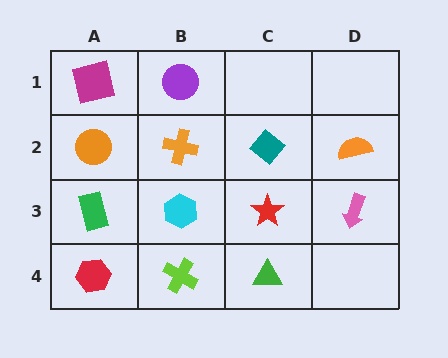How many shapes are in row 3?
4 shapes.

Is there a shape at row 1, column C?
No, that cell is empty.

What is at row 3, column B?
A cyan hexagon.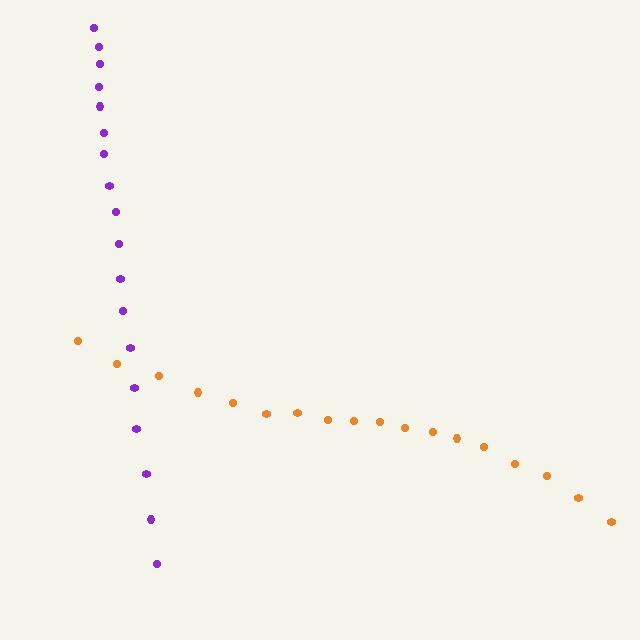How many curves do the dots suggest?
There are 2 distinct paths.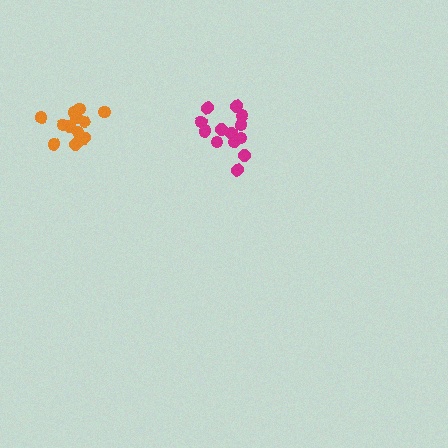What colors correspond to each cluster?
The clusters are colored: orange, magenta.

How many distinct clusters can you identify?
There are 2 distinct clusters.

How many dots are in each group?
Group 1: 14 dots, Group 2: 13 dots (27 total).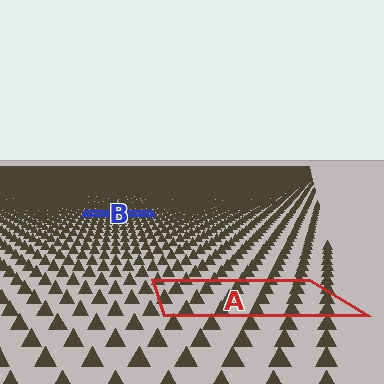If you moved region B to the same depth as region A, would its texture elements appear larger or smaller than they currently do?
They would appear larger. At a closer depth, the same texture elements are projected at a bigger on-screen size.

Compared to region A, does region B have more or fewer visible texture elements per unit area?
Region B has more texture elements per unit area — they are packed more densely because it is farther away.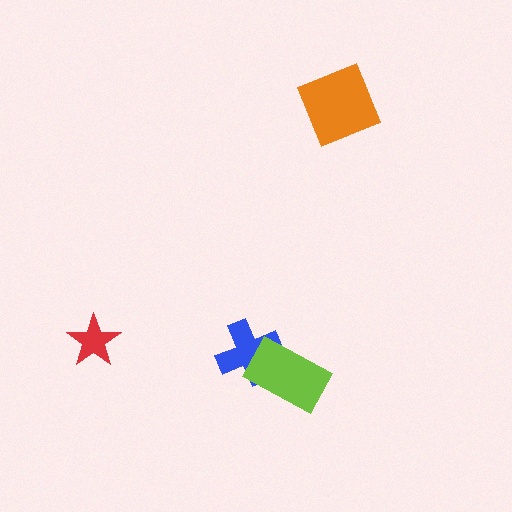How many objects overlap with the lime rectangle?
1 object overlaps with the lime rectangle.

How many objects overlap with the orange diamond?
0 objects overlap with the orange diamond.